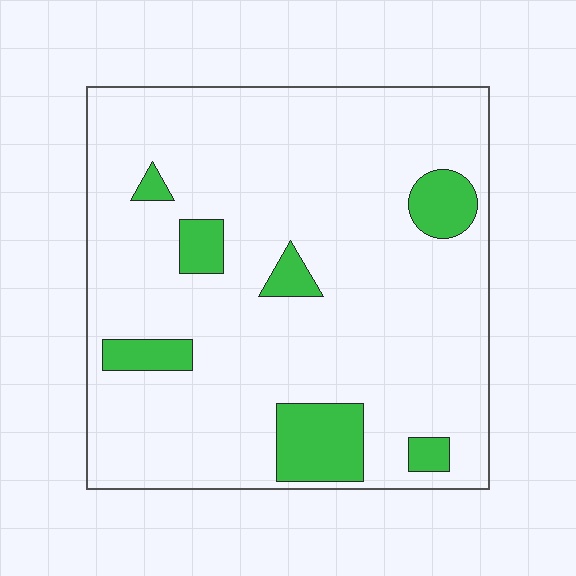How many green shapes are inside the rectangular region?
7.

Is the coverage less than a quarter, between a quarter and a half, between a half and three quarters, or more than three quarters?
Less than a quarter.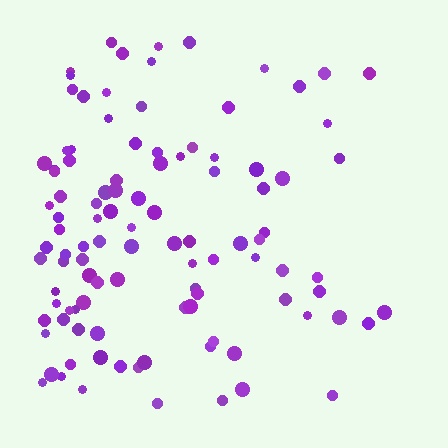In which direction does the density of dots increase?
From right to left, with the left side densest.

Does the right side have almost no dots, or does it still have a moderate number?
Still a moderate number, just noticeably fewer than the left.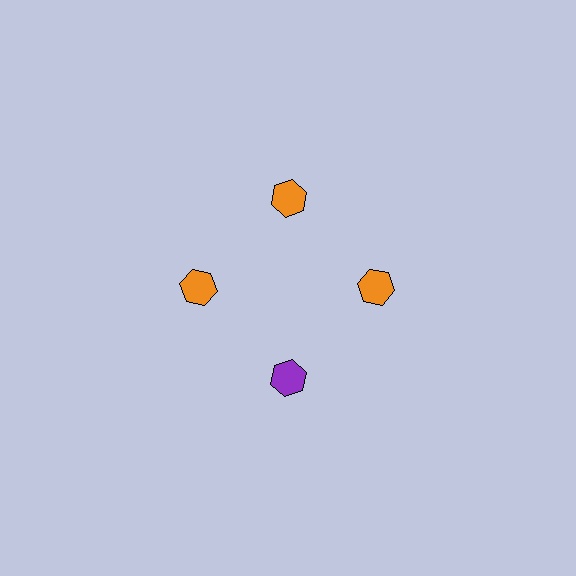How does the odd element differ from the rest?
It has a different color: purple instead of orange.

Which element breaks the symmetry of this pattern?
The purple hexagon at roughly the 6 o'clock position breaks the symmetry. All other shapes are orange hexagons.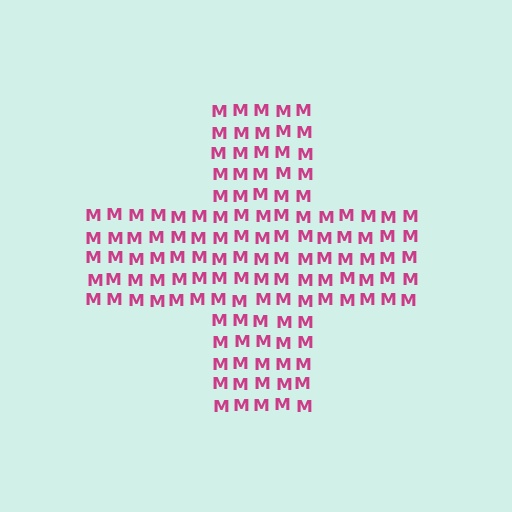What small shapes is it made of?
It is made of small letter M's.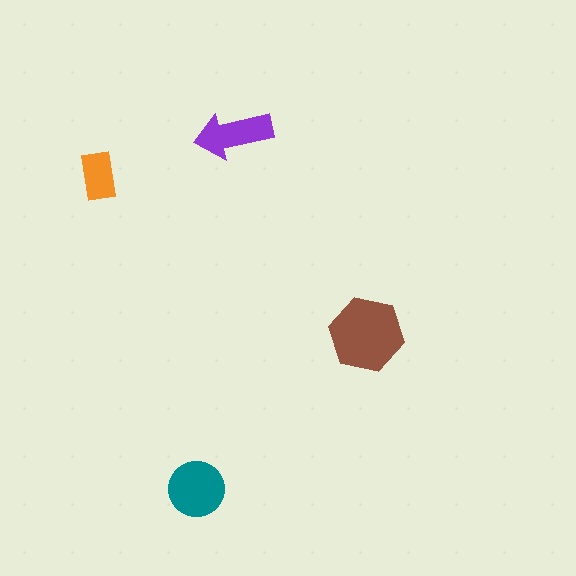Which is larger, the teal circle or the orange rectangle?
The teal circle.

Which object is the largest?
The brown hexagon.